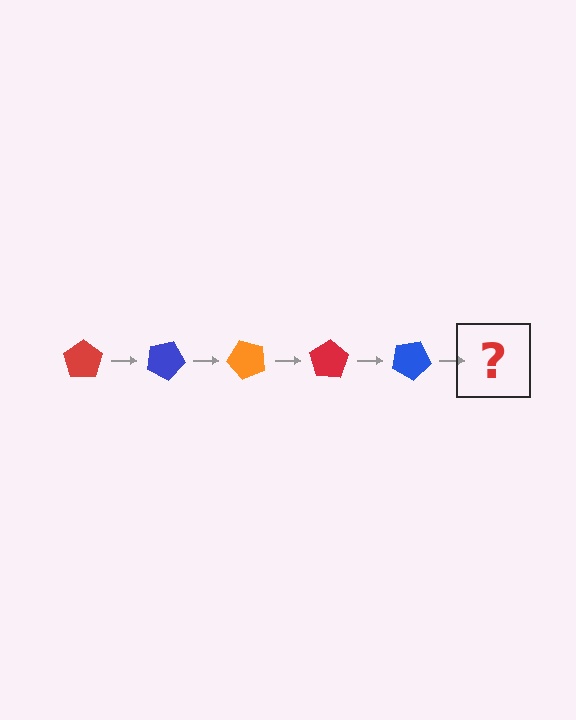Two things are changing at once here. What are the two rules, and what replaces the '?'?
The two rules are that it rotates 25 degrees each step and the color cycles through red, blue, and orange. The '?' should be an orange pentagon, rotated 125 degrees from the start.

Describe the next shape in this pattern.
It should be an orange pentagon, rotated 125 degrees from the start.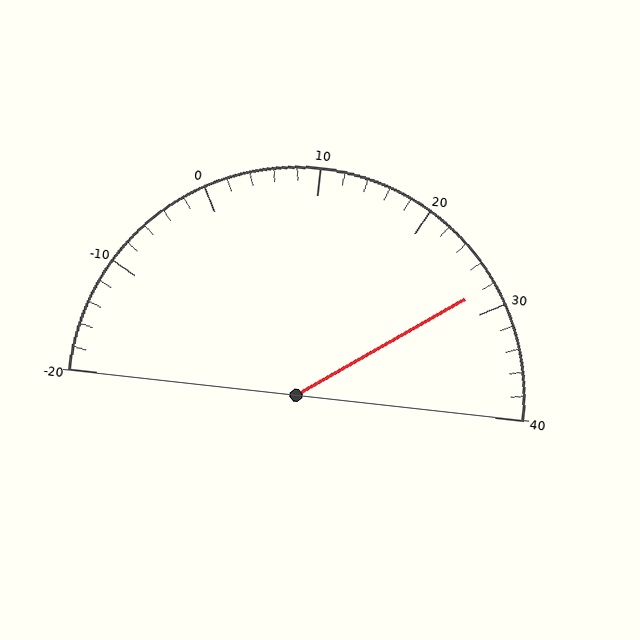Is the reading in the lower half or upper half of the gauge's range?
The reading is in the upper half of the range (-20 to 40).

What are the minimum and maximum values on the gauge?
The gauge ranges from -20 to 40.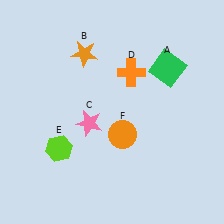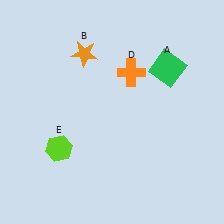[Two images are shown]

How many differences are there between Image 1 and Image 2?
There are 2 differences between the two images.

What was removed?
The pink star (C), the orange circle (F) were removed in Image 2.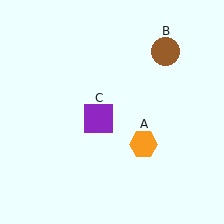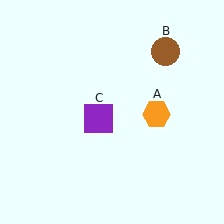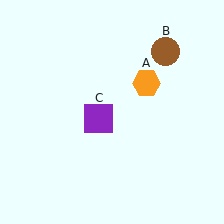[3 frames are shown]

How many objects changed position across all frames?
1 object changed position: orange hexagon (object A).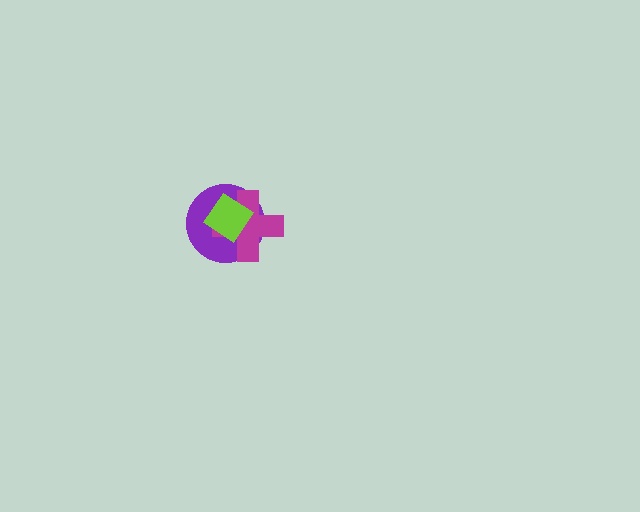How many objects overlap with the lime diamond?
2 objects overlap with the lime diamond.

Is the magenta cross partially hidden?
Yes, it is partially covered by another shape.